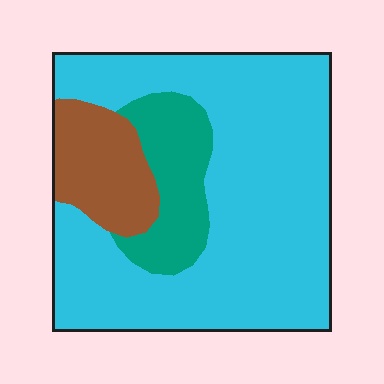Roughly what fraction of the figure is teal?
Teal covers about 15% of the figure.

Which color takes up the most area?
Cyan, at roughly 70%.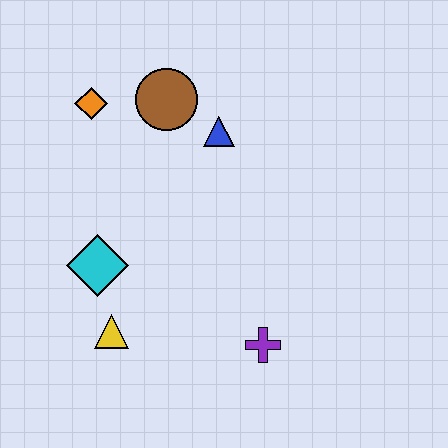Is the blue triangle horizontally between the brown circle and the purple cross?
Yes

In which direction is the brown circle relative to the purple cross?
The brown circle is above the purple cross.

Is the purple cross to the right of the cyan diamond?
Yes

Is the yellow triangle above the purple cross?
Yes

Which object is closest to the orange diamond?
The brown circle is closest to the orange diamond.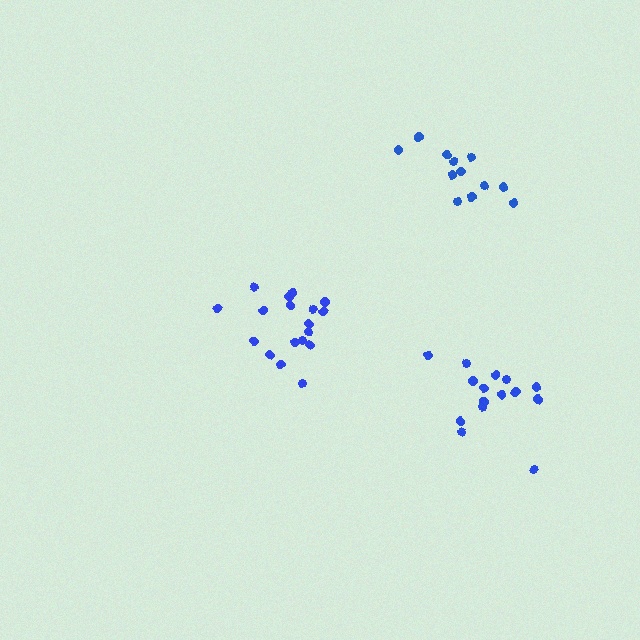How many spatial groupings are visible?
There are 3 spatial groupings.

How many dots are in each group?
Group 1: 18 dots, Group 2: 12 dots, Group 3: 15 dots (45 total).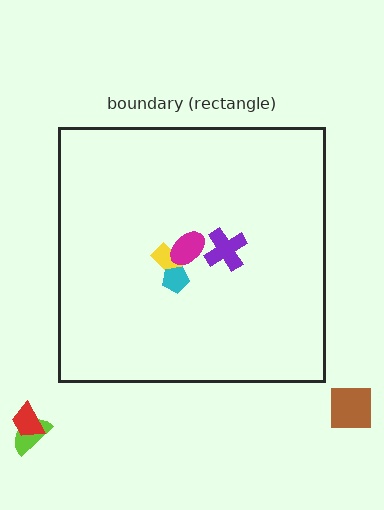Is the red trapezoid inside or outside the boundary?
Outside.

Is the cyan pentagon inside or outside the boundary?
Inside.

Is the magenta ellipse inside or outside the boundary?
Inside.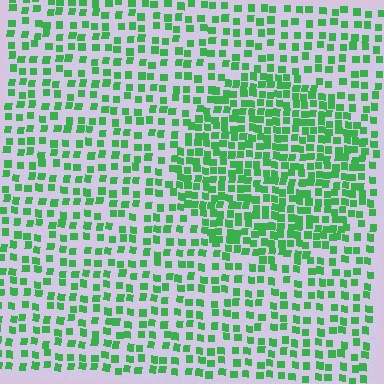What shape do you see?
I see a circle.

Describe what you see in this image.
The image contains small green elements arranged at two different densities. A circle-shaped region is visible where the elements are more densely packed than the surrounding area.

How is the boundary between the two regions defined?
The boundary is defined by a change in element density (approximately 1.8x ratio). All elements are the same color, size, and shape.